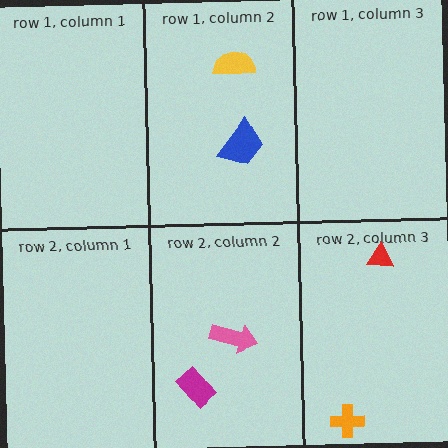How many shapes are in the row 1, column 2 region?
2.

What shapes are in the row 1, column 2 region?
The blue trapezoid, the yellow semicircle.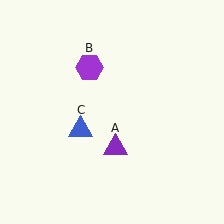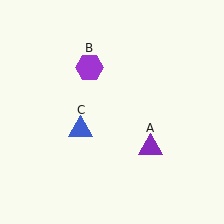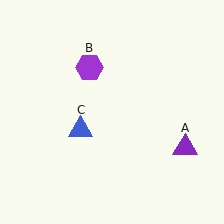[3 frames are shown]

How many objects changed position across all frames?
1 object changed position: purple triangle (object A).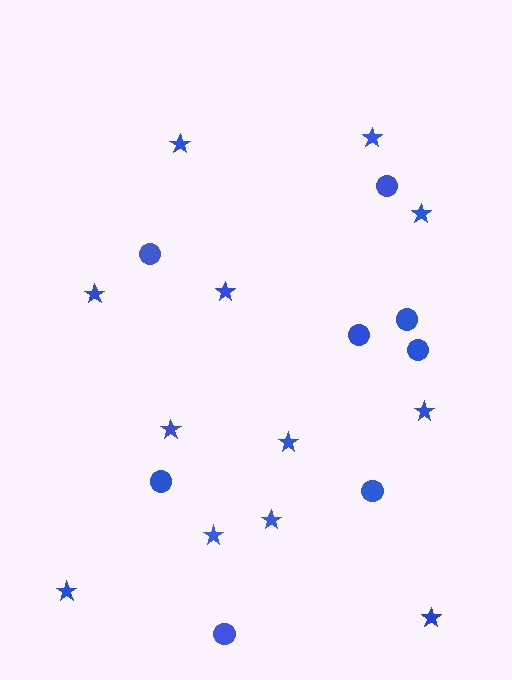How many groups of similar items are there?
There are 2 groups: one group of stars (12) and one group of circles (8).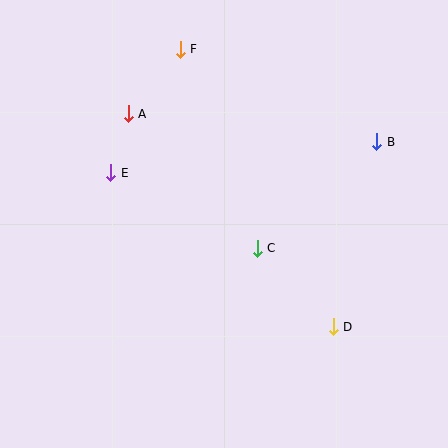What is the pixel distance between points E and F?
The distance between E and F is 142 pixels.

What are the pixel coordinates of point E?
Point E is at (111, 173).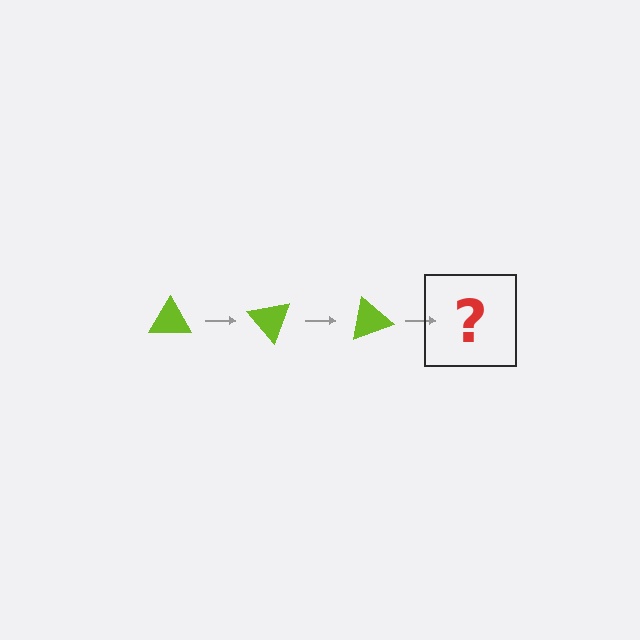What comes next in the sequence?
The next element should be a lime triangle rotated 150 degrees.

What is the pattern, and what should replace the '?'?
The pattern is that the triangle rotates 50 degrees each step. The '?' should be a lime triangle rotated 150 degrees.